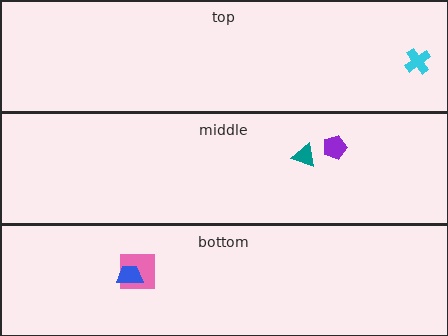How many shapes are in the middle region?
2.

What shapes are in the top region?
The cyan cross.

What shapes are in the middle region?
The purple pentagon, the teal triangle.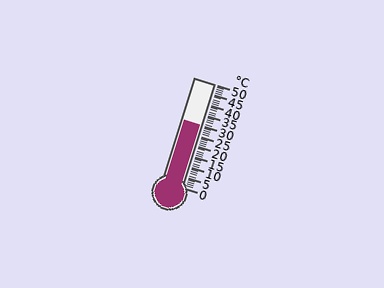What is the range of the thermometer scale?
The thermometer scale ranges from 0°C to 50°C.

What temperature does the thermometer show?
The thermometer shows approximately 30°C.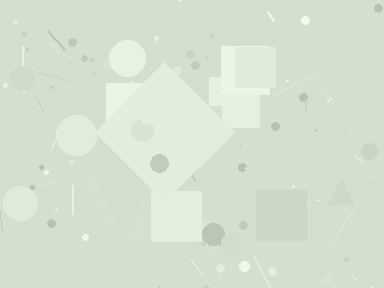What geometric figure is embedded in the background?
A diamond is embedded in the background.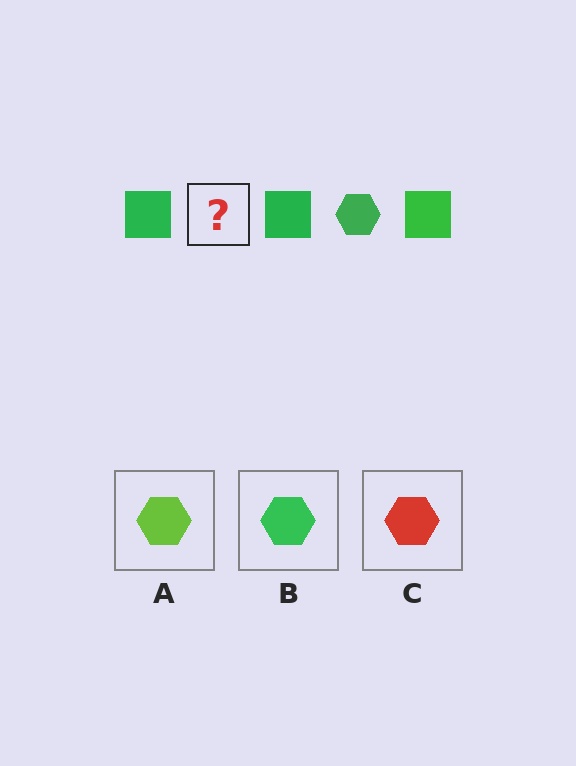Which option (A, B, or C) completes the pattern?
B.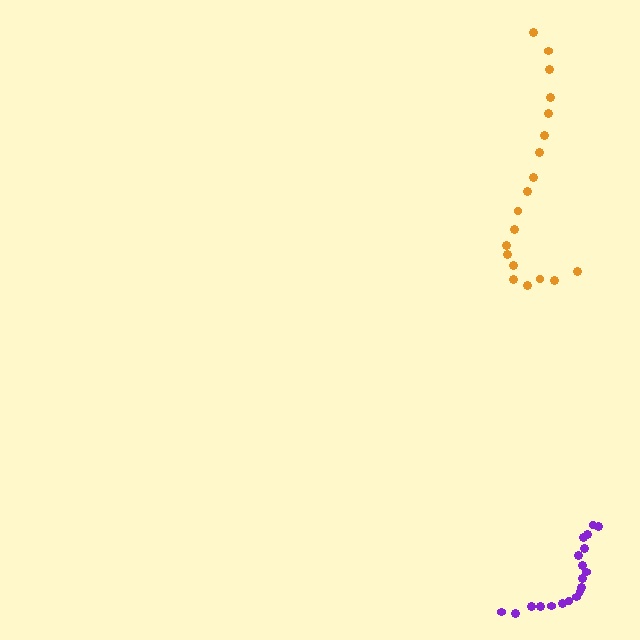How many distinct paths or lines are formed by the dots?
There are 2 distinct paths.